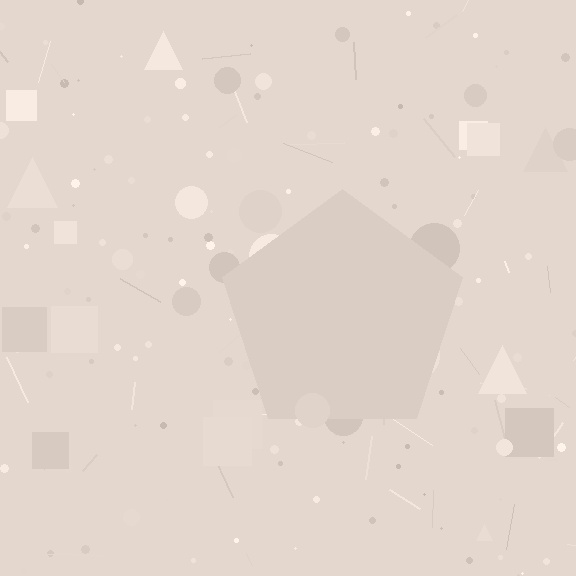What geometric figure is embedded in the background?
A pentagon is embedded in the background.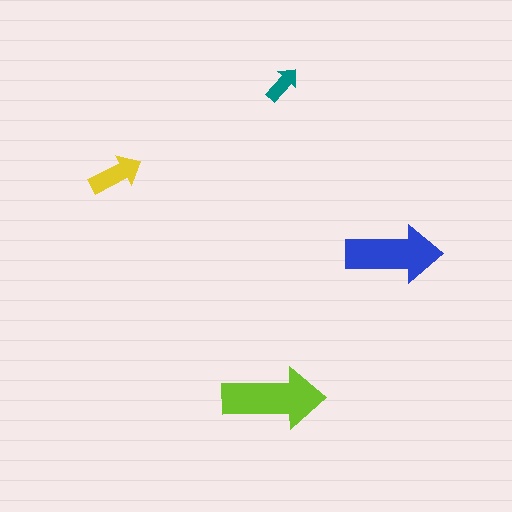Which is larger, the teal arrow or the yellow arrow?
The yellow one.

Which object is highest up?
The teal arrow is topmost.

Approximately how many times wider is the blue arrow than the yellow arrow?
About 2 times wider.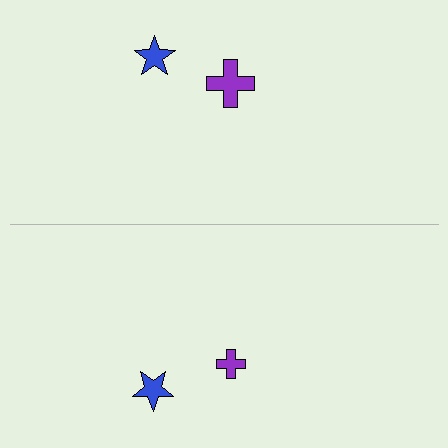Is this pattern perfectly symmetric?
No, the pattern is not perfectly symmetric. The purple cross on the bottom side has a different size than its mirror counterpart.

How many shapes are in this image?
There are 4 shapes in this image.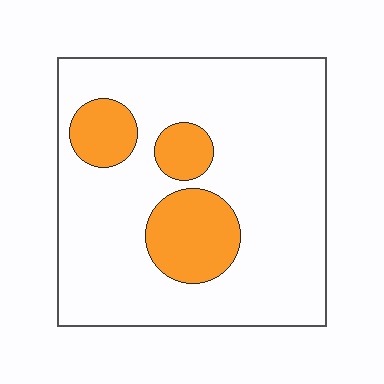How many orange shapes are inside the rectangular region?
3.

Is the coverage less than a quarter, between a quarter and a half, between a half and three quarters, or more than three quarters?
Less than a quarter.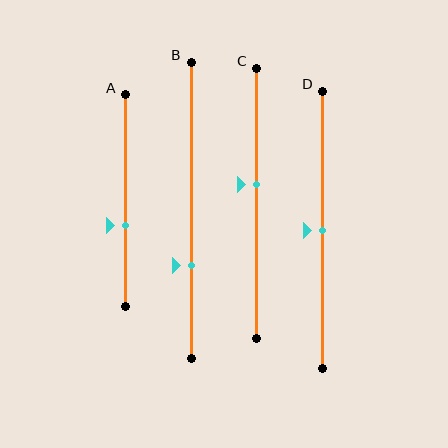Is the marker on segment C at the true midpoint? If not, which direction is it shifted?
No, the marker on segment C is shifted upward by about 7% of the segment length.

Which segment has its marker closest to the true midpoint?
Segment D has its marker closest to the true midpoint.